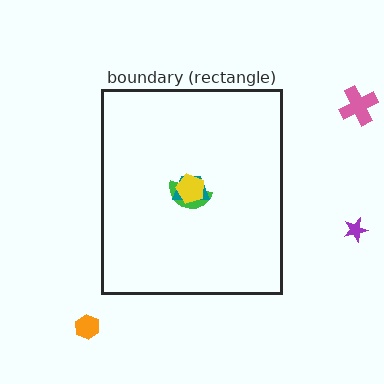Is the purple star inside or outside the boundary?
Outside.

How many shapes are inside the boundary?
3 inside, 3 outside.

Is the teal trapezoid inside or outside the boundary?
Inside.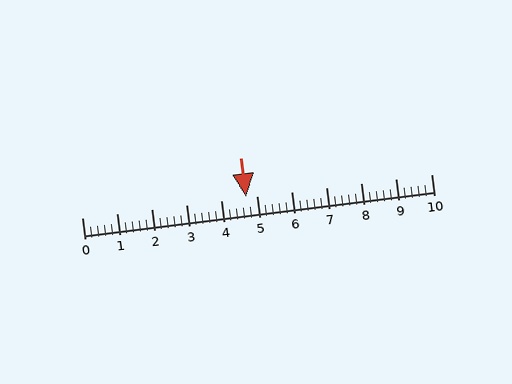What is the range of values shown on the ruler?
The ruler shows values from 0 to 10.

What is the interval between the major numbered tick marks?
The major tick marks are spaced 1 units apart.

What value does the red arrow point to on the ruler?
The red arrow points to approximately 4.7.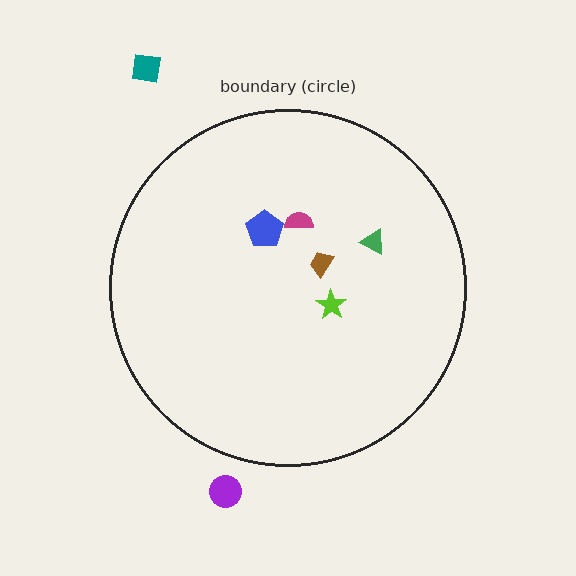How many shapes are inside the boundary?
5 inside, 2 outside.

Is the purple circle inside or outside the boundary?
Outside.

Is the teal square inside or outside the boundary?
Outside.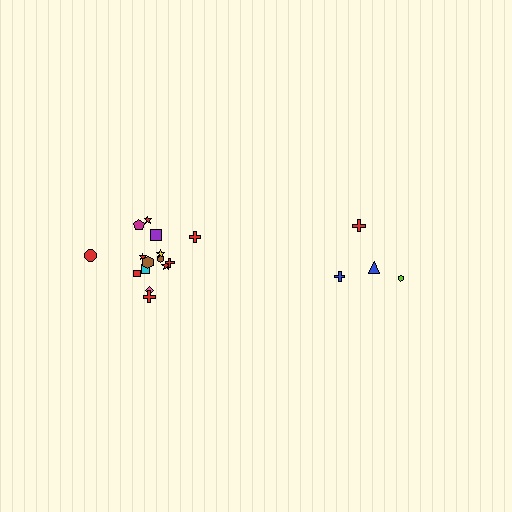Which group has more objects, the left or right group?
The left group.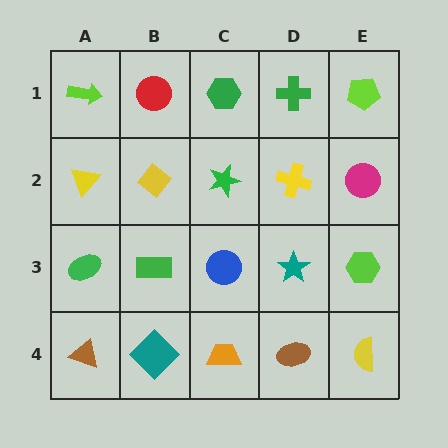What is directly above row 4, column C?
A blue circle.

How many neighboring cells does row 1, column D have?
3.